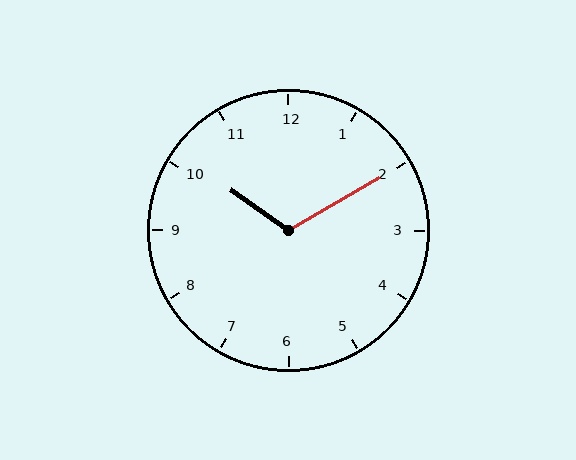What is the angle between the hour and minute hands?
Approximately 115 degrees.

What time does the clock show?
10:10.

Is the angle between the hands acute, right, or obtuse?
It is obtuse.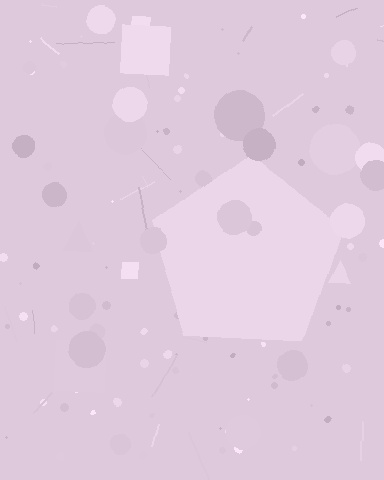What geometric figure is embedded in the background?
A pentagon is embedded in the background.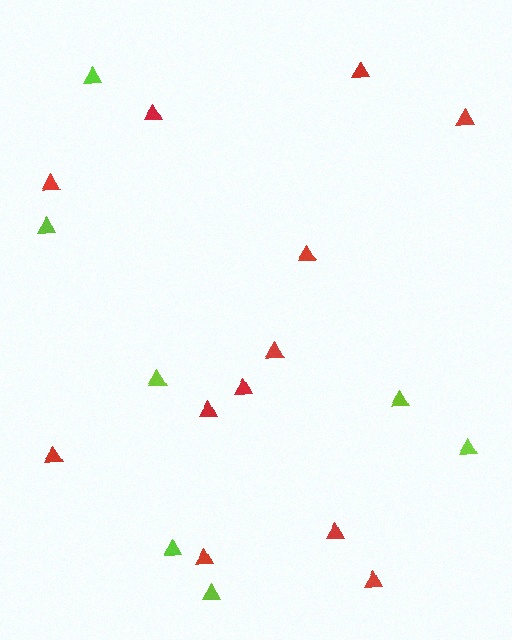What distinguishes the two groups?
There are 2 groups: one group of lime triangles (7) and one group of red triangles (12).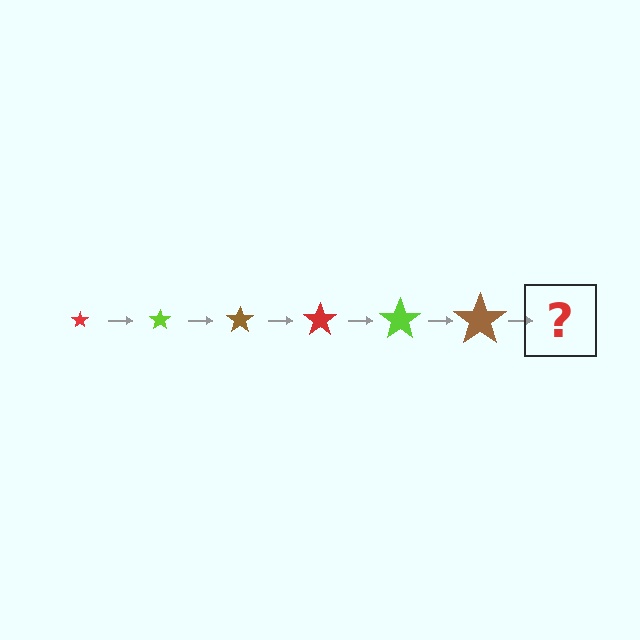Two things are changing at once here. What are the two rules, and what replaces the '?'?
The two rules are that the star grows larger each step and the color cycles through red, lime, and brown. The '?' should be a red star, larger than the previous one.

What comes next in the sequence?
The next element should be a red star, larger than the previous one.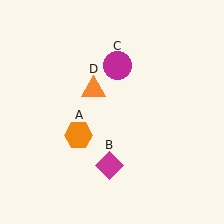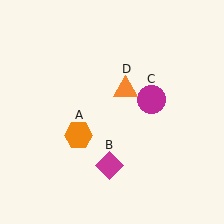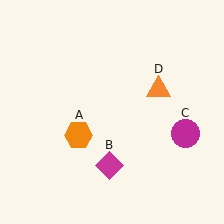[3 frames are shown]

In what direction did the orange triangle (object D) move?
The orange triangle (object D) moved right.